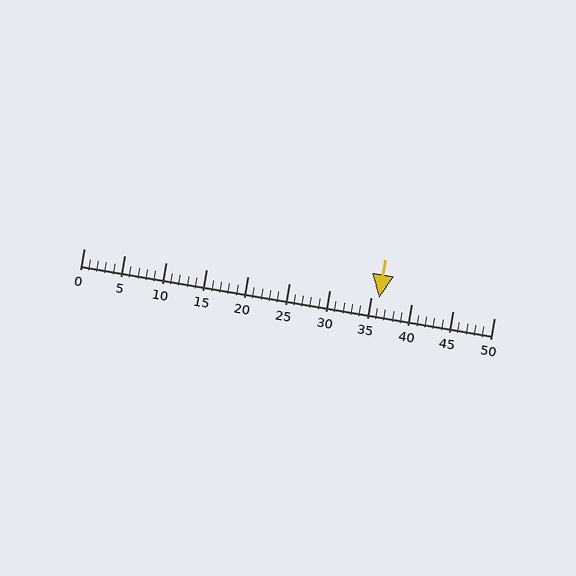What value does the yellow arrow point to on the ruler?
The yellow arrow points to approximately 36.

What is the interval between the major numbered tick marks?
The major tick marks are spaced 5 units apart.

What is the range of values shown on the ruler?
The ruler shows values from 0 to 50.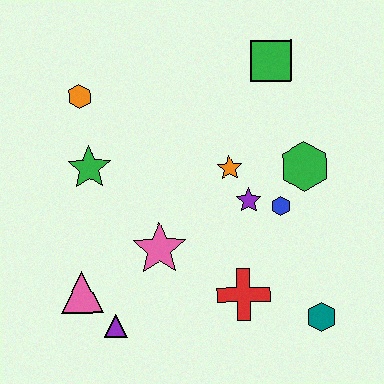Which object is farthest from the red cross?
The orange hexagon is farthest from the red cross.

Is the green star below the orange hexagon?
Yes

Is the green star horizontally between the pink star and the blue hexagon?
No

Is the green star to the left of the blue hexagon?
Yes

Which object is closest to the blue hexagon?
The purple star is closest to the blue hexagon.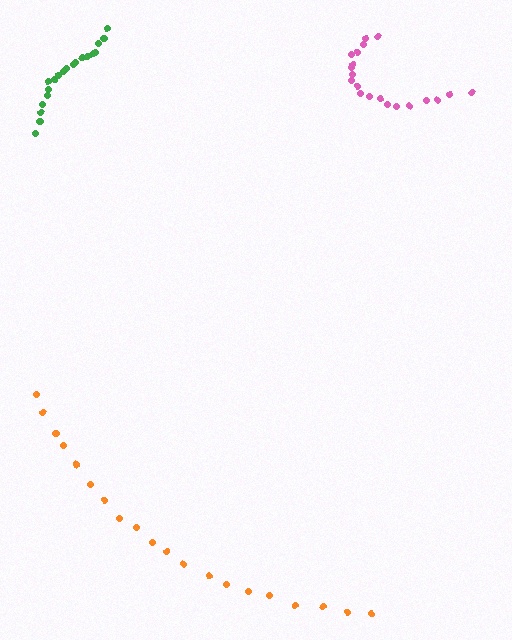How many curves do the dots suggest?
There are 3 distinct paths.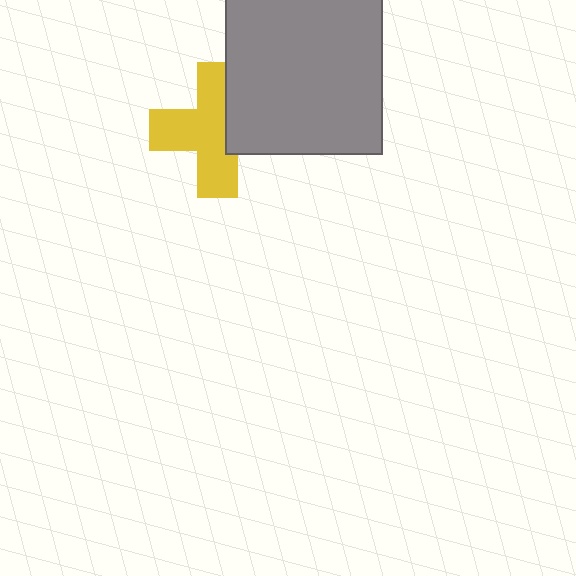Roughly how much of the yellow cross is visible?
Most of it is visible (roughly 67%).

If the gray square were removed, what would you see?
You would see the complete yellow cross.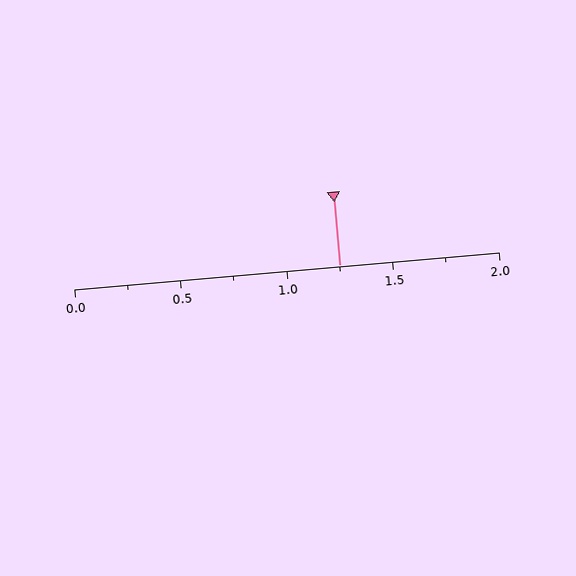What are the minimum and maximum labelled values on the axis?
The axis runs from 0.0 to 2.0.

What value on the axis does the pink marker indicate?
The marker indicates approximately 1.25.